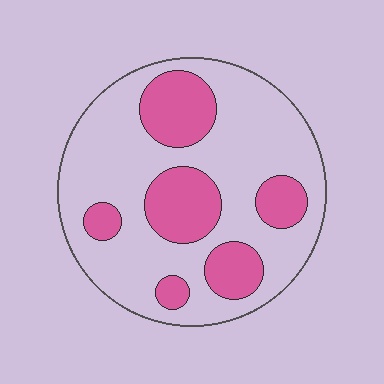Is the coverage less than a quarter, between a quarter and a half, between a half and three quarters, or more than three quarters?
Between a quarter and a half.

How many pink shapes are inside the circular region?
6.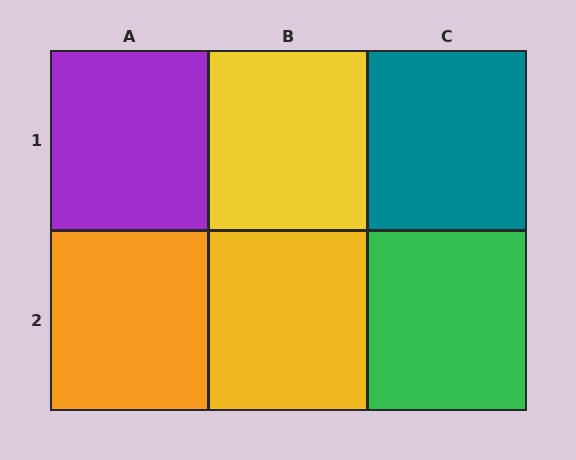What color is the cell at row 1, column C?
Teal.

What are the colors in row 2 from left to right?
Orange, yellow, green.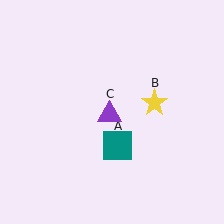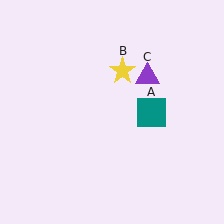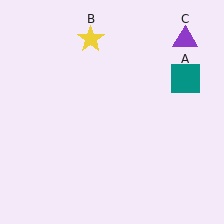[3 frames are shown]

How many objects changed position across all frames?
3 objects changed position: teal square (object A), yellow star (object B), purple triangle (object C).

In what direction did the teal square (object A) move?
The teal square (object A) moved up and to the right.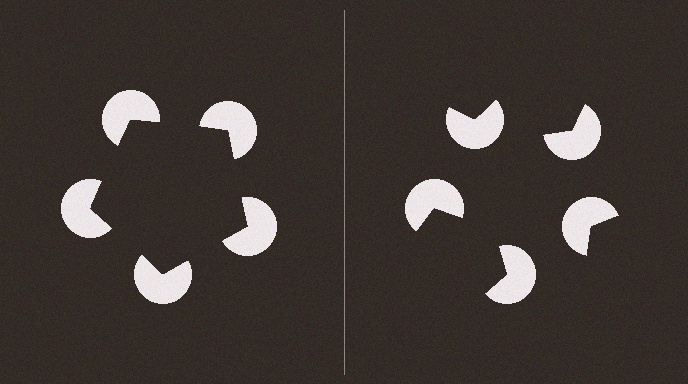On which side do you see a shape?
An illusory pentagon appears on the left side. On the right side the wedge cuts are rotated, so no coherent shape forms.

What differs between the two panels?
The pac-man discs are positioned identically on both sides; only the wedge orientations differ. On the left they align to a pentagon; on the right they are misaligned.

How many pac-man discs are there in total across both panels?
10 — 5 on each side.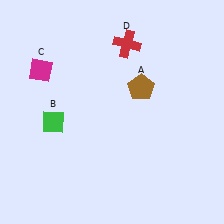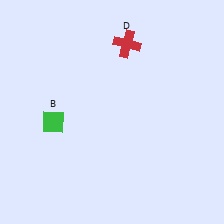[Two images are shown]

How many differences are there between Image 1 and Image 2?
There are 2 differences between the two images.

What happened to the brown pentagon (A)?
The brown pentagon (A) was removed in Image 2. It was in the top-right area of Image 1.